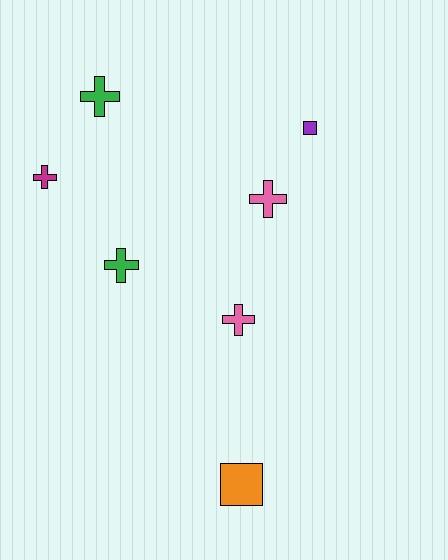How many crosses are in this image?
There are 5 crosses.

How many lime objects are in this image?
There are no lime objects.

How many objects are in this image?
There are 7 objects.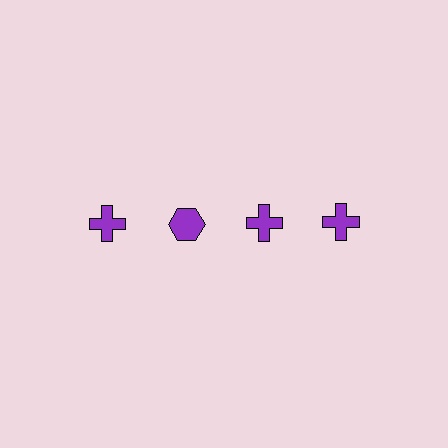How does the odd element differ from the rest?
It has a different shape: hexagon instead of cross.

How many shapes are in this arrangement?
There are 4 shapes arranged in a grid pattern.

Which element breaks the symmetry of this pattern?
The purple hexagon in the top row, second from left column breaks the symmetry. All other shapes are purple crosses.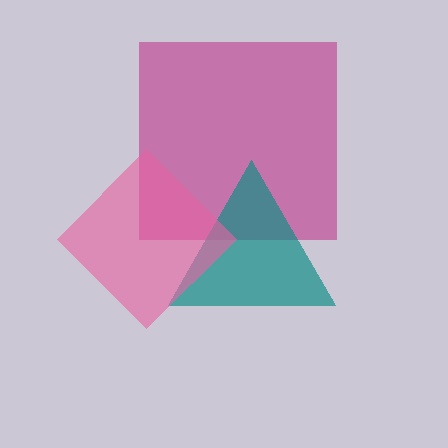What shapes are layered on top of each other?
The layered shapes are: a magenta square, a teal triangle, a pink diamond.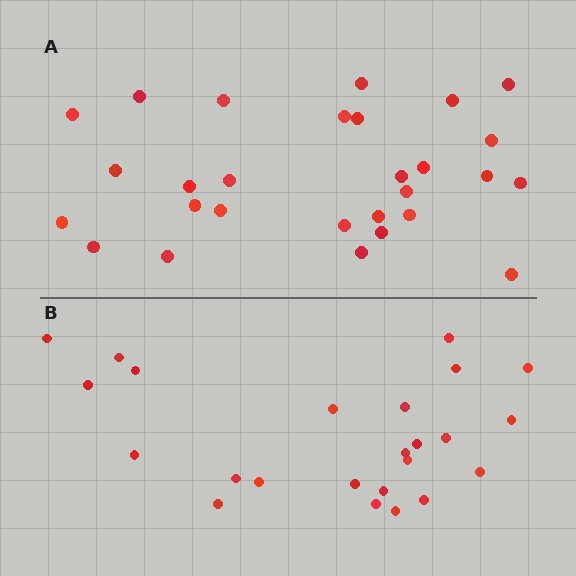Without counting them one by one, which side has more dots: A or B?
Region A (the top region) has more dots.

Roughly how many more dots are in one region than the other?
Region A has about 4 more dots than region B.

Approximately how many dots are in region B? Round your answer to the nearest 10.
About 20 dots. (The exact count is 24, which rounds to 20.)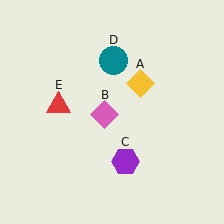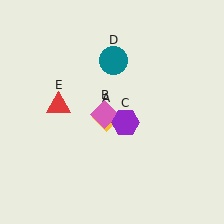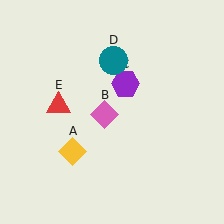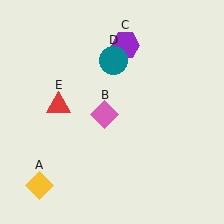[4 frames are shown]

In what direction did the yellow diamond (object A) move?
The yellow diamond (object A) moved down and to the left.